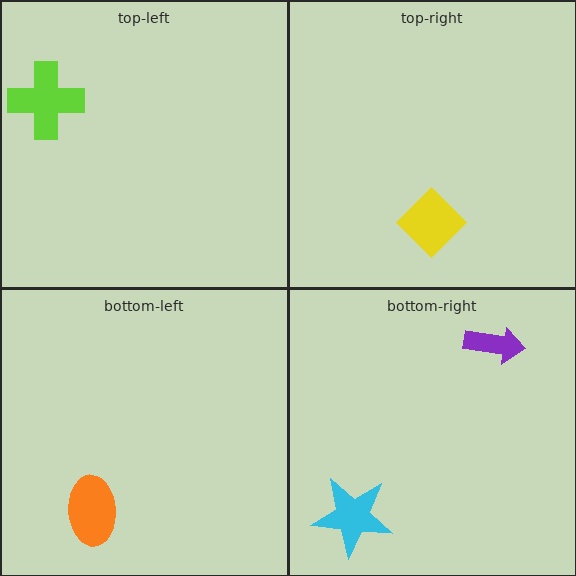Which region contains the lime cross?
The top-left region.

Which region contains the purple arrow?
The bottom-right region.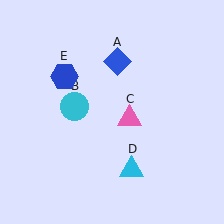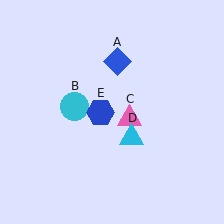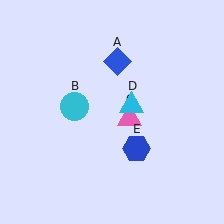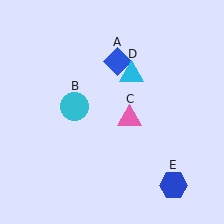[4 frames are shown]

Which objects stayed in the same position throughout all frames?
Blue diamond (object A) and cyan circle (object B) and pink triangle (object C) remained stationary.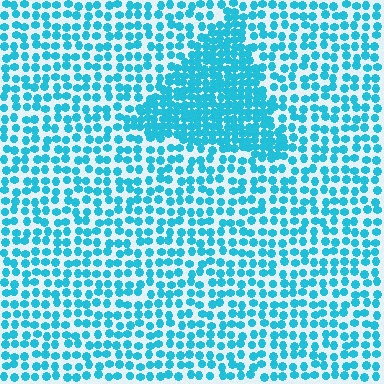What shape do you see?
I see a triangle.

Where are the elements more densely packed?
The elements are more densely packed inside the triangle boundary.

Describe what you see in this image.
The image contains small cyan elements arranged at two different densities. A triangle-shaped region is visible where the elements are more densely packed than the surrounding area.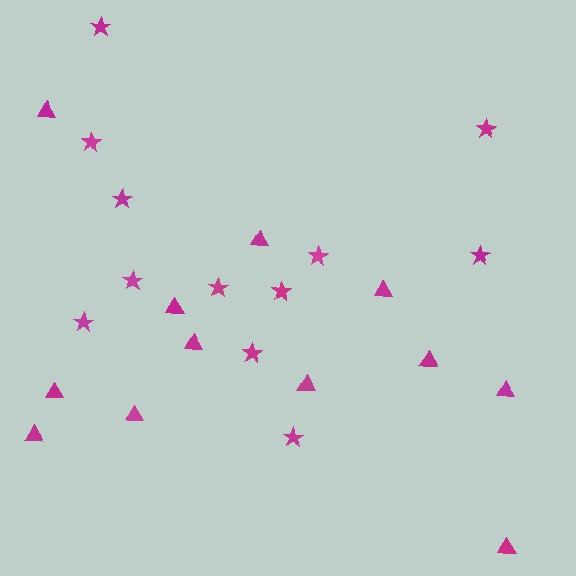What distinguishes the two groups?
There are 2 groups: one group of triangles (12) and one group of stars (12).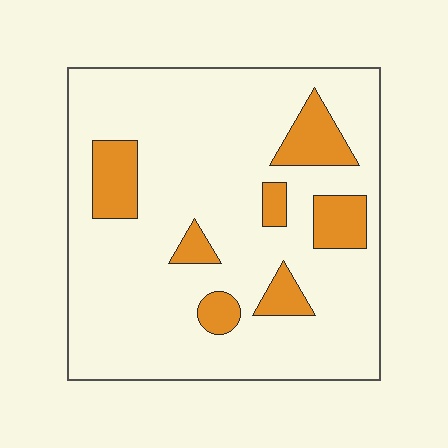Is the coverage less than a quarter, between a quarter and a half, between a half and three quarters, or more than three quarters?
Less than a quarter.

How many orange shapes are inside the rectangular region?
7.